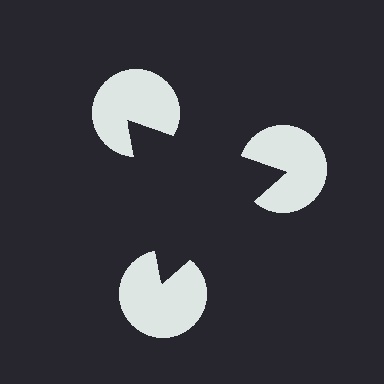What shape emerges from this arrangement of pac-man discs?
An illusory triangle — its edges are inferred from the aligned wedge cuts in the pac-man discs, not physically drawn.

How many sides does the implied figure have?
3 sides.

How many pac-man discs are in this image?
There are 3 — one at each vertex of the illusory triangle.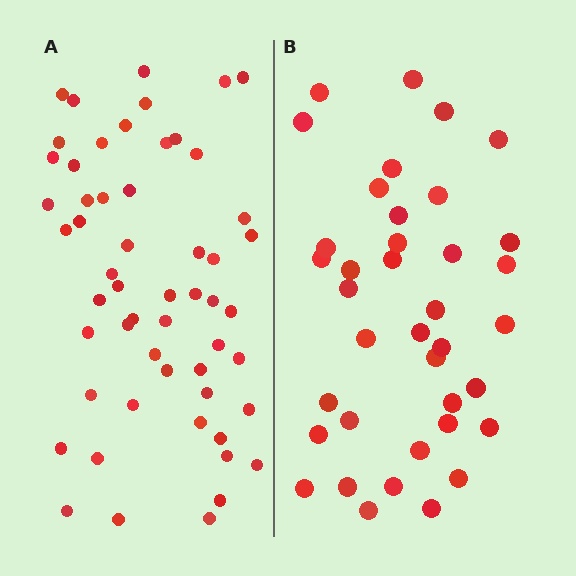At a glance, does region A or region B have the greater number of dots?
Region A (the left region) has more dots.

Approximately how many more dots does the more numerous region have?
Region A has approximately 15 more dots than region B.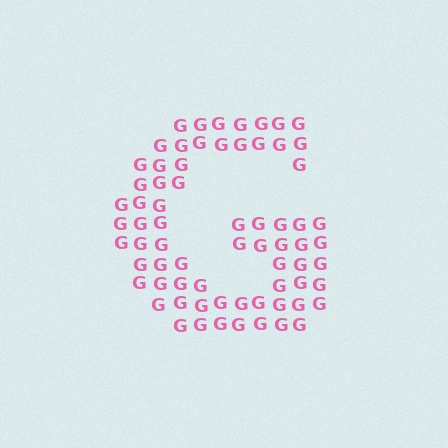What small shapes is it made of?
It is made of small letter G's.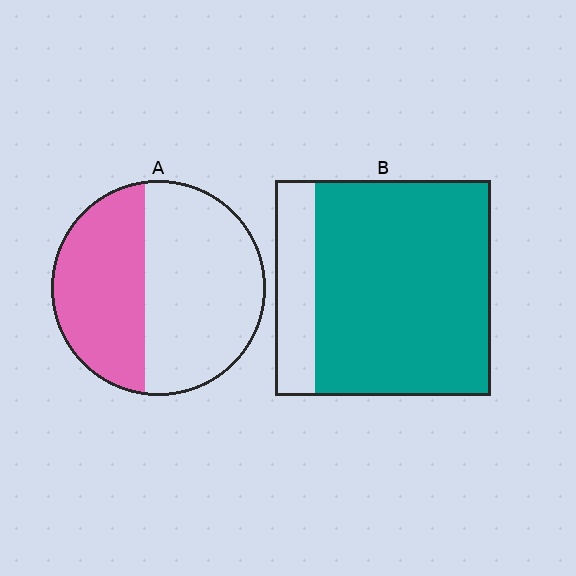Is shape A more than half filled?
No.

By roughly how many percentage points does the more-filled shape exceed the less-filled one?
By roughly 40 percentage points (B over A).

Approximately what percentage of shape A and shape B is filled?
A is approximately 40% and B is approximately 80%.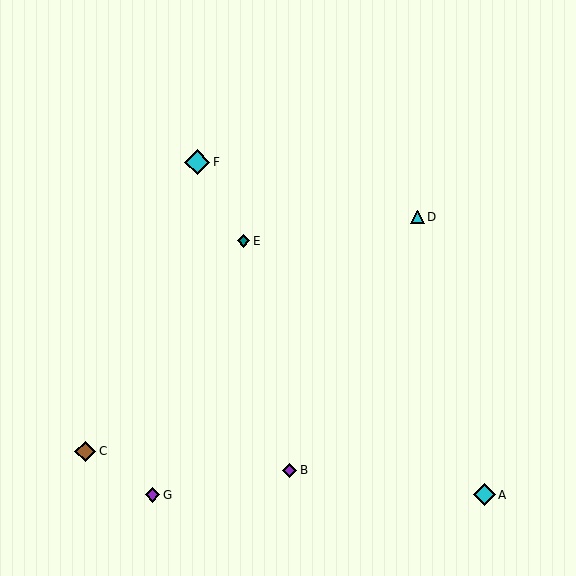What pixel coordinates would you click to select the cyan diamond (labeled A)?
Click at (485, 495) to select the cyan diamond A.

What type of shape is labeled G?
Shape G is a purple diamond.